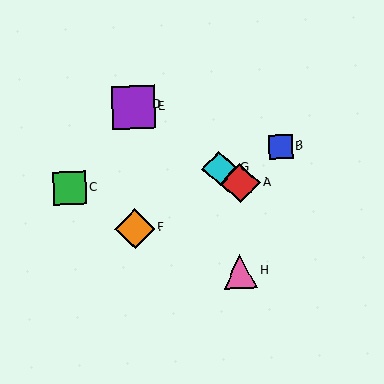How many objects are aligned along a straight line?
4 objects (A, D, E, G) are aligned along a straight line.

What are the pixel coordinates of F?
Object F is at (135, 229).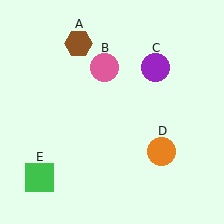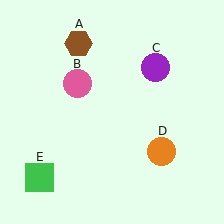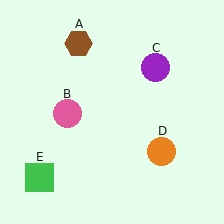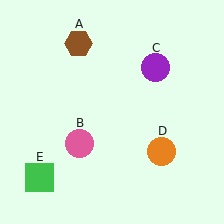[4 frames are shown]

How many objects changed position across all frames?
1 object changed position: pink circle (object B).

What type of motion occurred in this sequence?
The pink circle (object B) rotated counterclockwise around the center of the scene.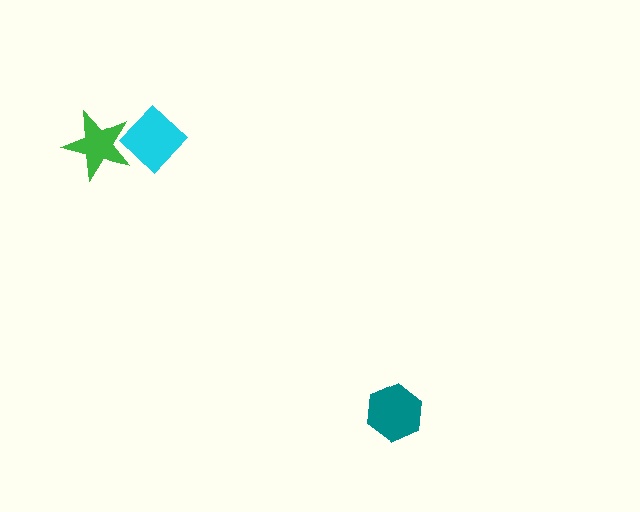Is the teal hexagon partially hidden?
No, no other shape covers it.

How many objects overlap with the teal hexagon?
0 objects overlap with the teal hexagon.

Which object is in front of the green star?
The cyan diamond is in front of the green star.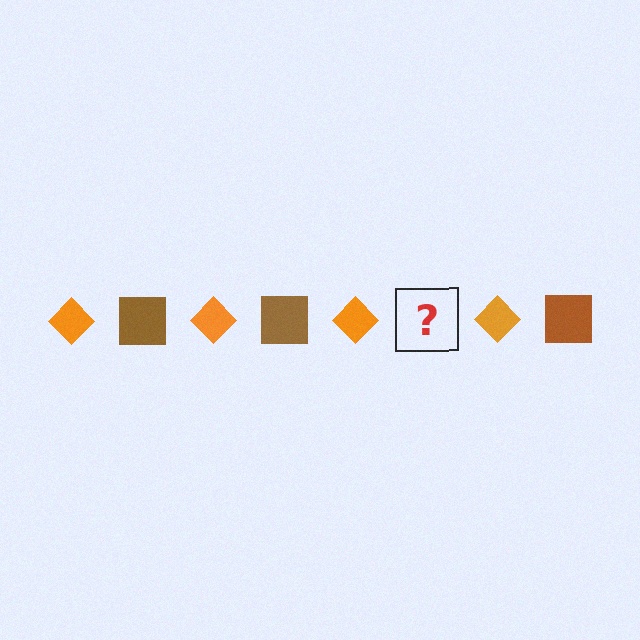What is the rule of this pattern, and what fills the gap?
The rule is that the pattern alternates between orange diamond and brown square. The gap should be filled with a brown square.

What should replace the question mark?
The question mark should be replaced with a brown square.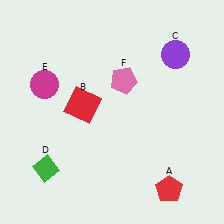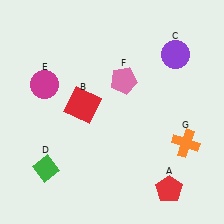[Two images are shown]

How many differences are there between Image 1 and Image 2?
There is 1 difference between the two images.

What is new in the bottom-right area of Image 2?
An orange cross (G) was added in the bottom-right area of Image 2.